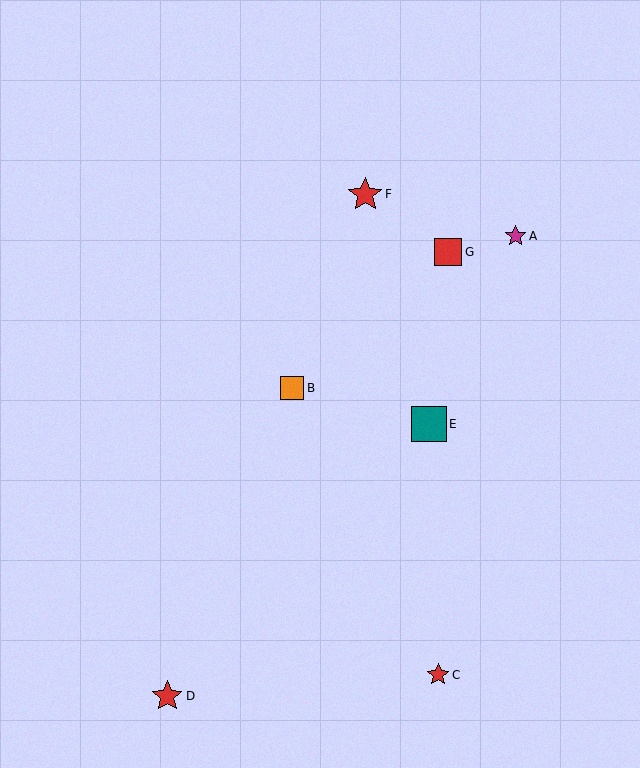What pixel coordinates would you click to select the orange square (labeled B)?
Click at (292, 388) to select the orange square B.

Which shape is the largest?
The teal square (labeled E) is the largest.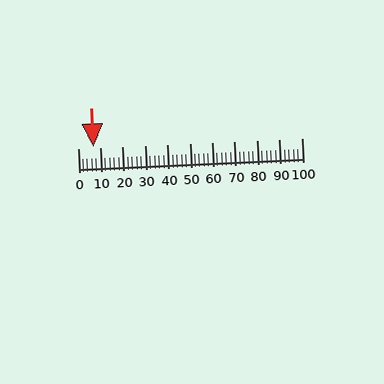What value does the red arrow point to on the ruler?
The red arrow points to approximately 7.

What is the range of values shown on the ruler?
The ruler shows values from 0 to 100.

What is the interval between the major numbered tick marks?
The major tick marks are spaced 10 units apart.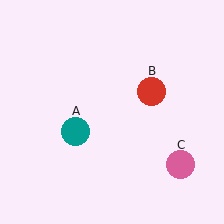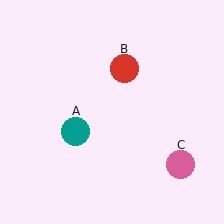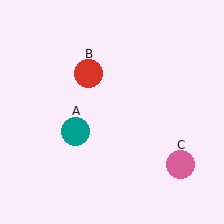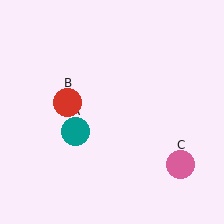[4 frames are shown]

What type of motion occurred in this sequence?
The red circle (object B) rotated counterclockwise around the center of the scene.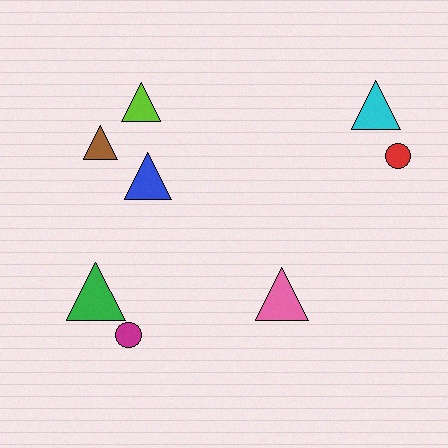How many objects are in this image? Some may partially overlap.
There are 8 objects.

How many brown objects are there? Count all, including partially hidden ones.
There is 1 brown object.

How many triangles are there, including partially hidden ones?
There are 6 triangles.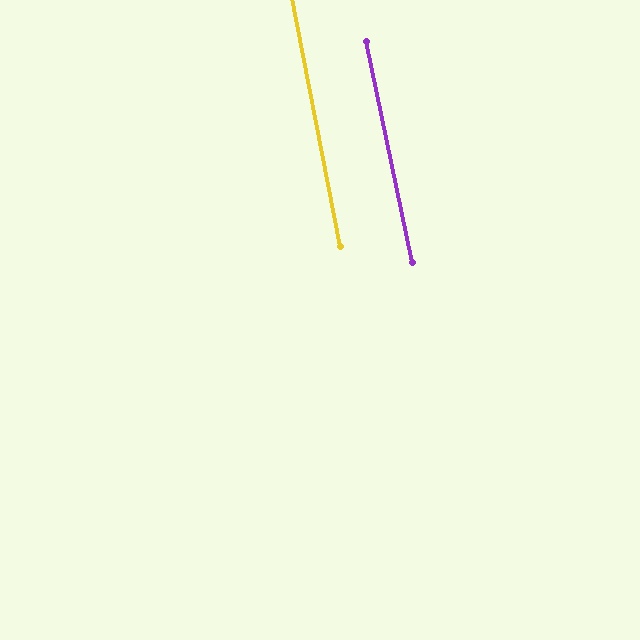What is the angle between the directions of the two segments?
Approximately 1 degree.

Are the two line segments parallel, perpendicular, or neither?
Parallel — their directions differ by only 0.9°.